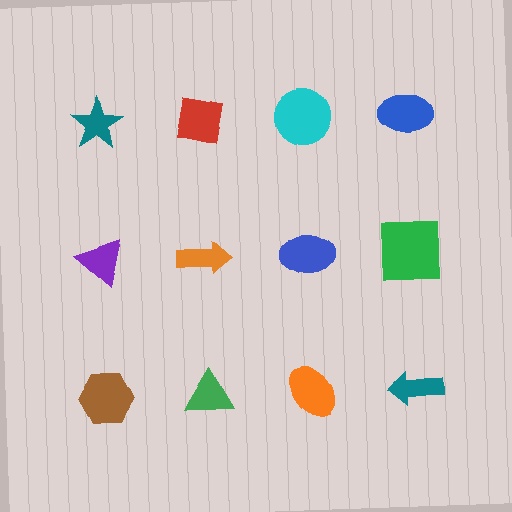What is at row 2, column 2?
An orange arrow.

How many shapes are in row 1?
4 shapes.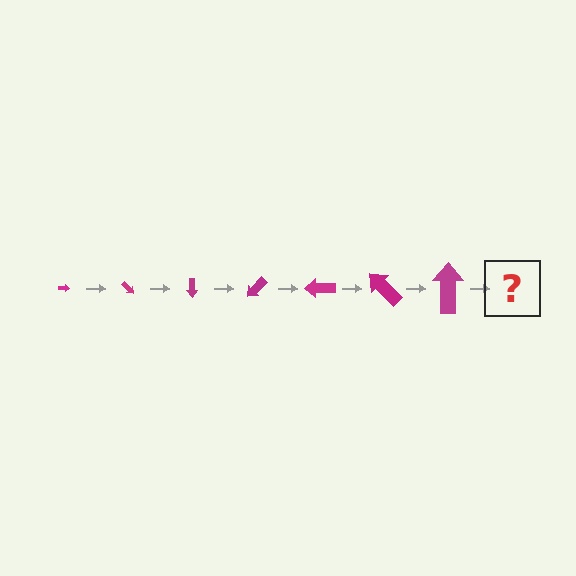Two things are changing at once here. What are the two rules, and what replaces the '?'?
The two rules are that the arrow grows larger each step and it rotates 45 degrees each step. The '?' should be an arrow, larger than the previous one and rotated 315 degrees from the start.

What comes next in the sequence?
The next element should be an arrow, larger than the previous one and rotated 315 degrees from the start.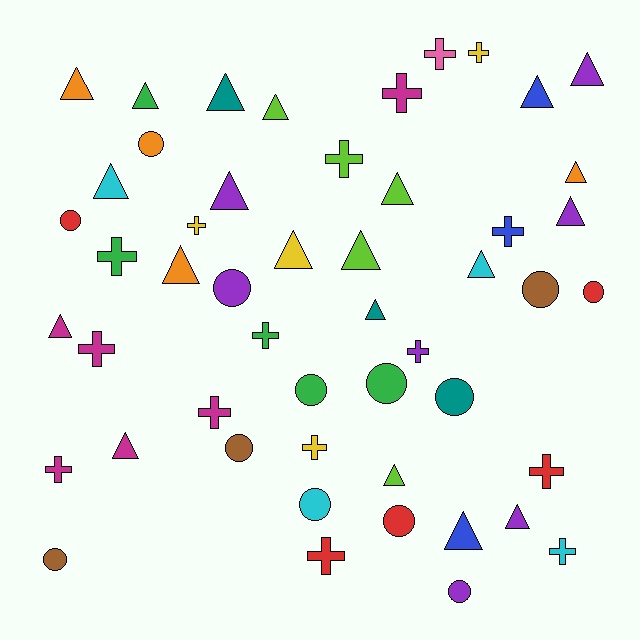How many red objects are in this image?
There are 5 red objects.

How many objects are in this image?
There are 50 objects.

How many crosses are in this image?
There are 16 crosses.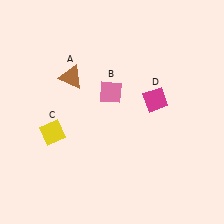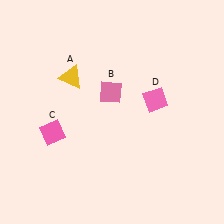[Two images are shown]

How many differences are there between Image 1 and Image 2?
There are 3 differences between the two images.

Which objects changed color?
A changed from brown to yellow. C changed from yellow to pink. D changed from magenta to pink.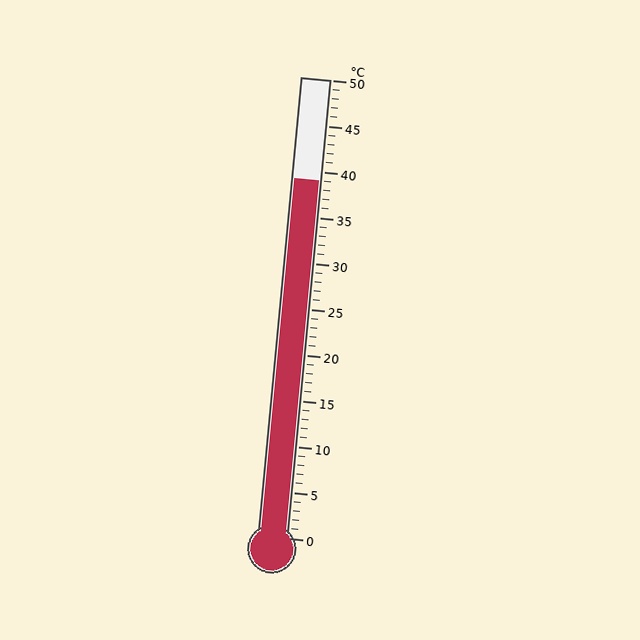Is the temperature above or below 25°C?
The temperature is above 25°C.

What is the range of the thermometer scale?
The thermometer scale ranges from 0°C to 50°C.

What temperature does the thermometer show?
The thermometer shows approximately 39°C.